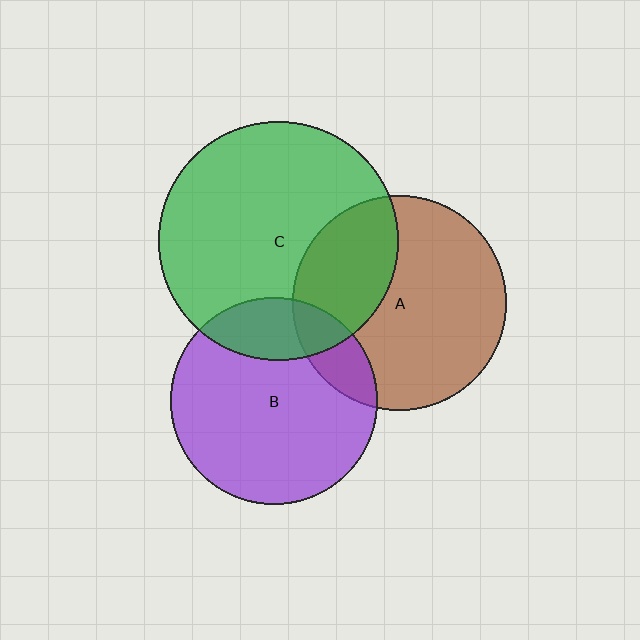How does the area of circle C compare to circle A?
Approximately 1.2 times.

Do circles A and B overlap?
Yes.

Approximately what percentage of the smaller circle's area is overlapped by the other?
Approximately 15%.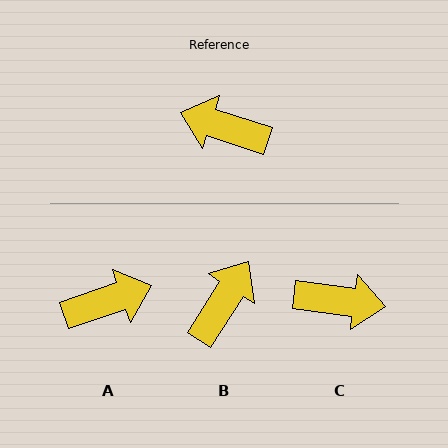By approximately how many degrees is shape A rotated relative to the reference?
Approximately 143 degrees clockwise.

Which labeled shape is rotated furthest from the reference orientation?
C, about 170 degrees away.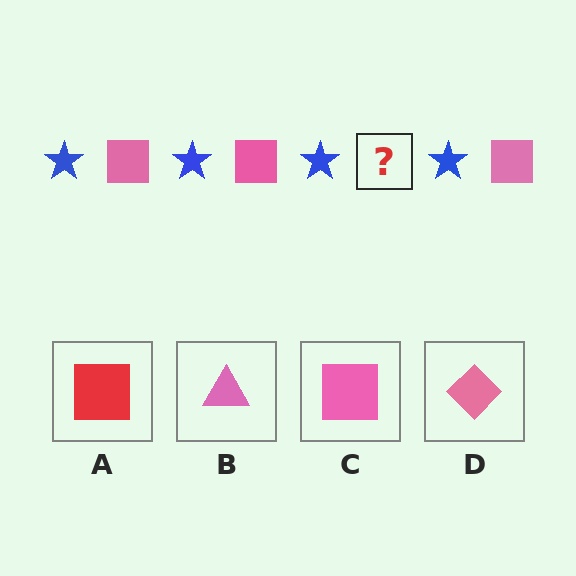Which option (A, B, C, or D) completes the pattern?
C.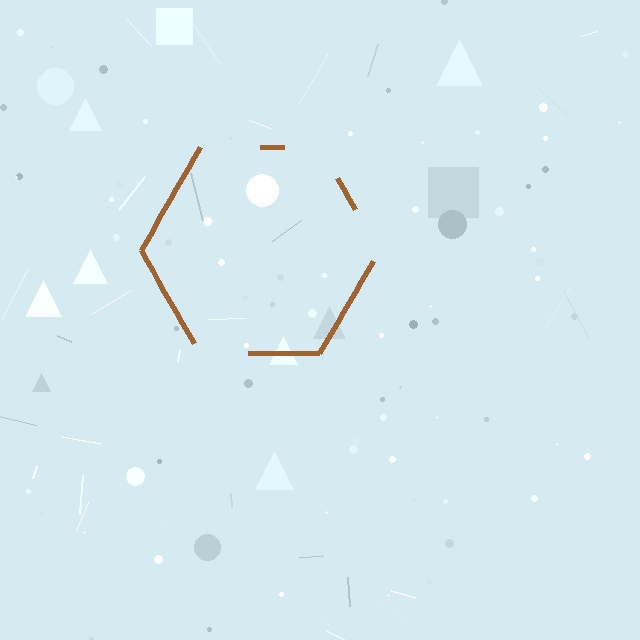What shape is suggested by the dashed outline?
The dashed outline suggests a hexagon.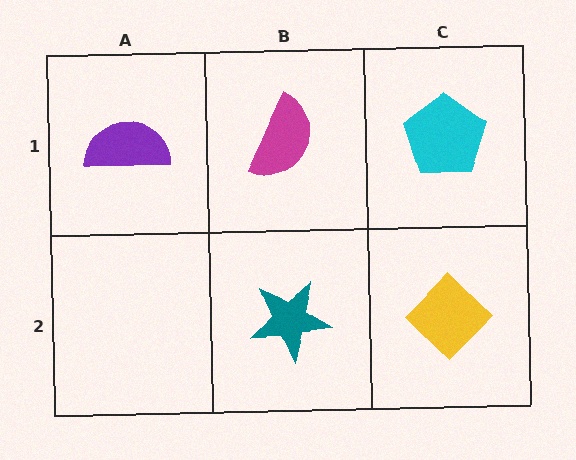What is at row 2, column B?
A teal star.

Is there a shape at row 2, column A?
No, that cell is empty.